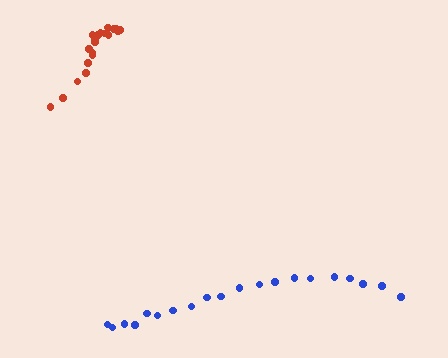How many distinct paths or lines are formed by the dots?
There are 2 distinct paths.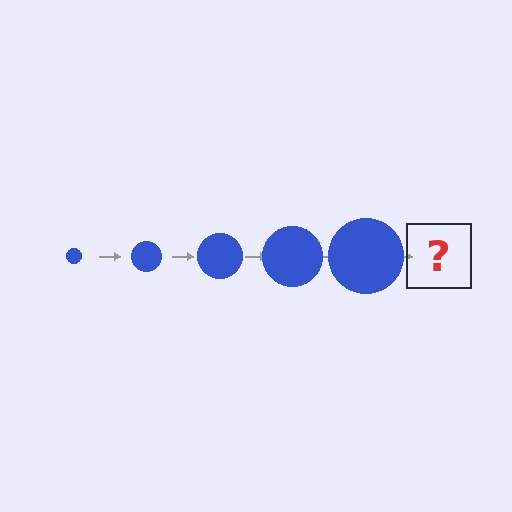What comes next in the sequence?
The next element should be a blue circle, larger than the previous one.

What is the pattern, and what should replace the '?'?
The pattern is that the circle gets progressively larger each step. The '?' should be a blue circle, larger than the previous one.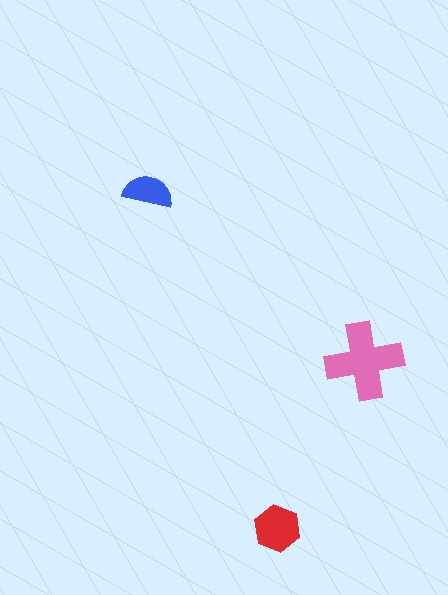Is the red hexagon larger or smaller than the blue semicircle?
Larger.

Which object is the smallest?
The blue semicircle.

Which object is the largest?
The pink cross.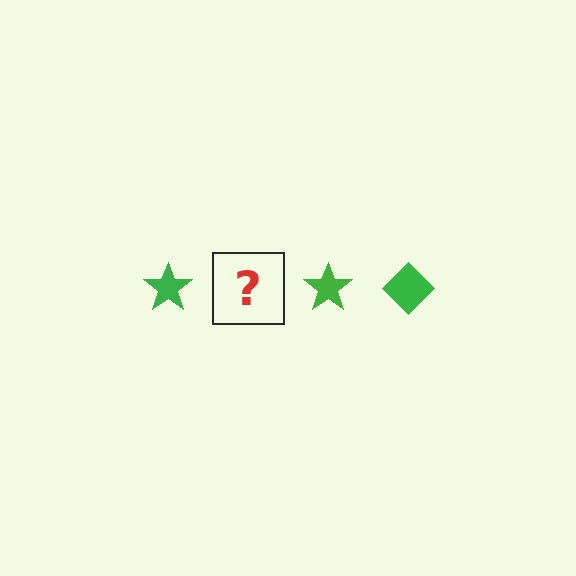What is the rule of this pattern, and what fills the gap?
The rule is that the pattern cycles through star, diamond shapes in green. The gap should be filled with a green diamond.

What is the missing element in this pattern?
The missing element is a green diamond.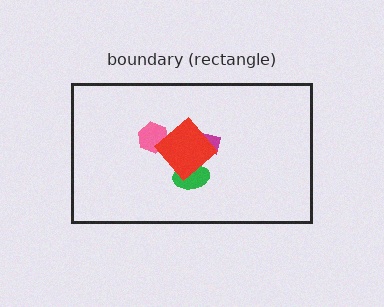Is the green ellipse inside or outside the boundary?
Inside.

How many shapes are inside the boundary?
5 inside, 0 outside.